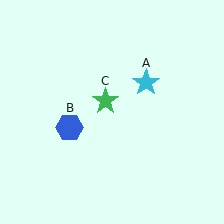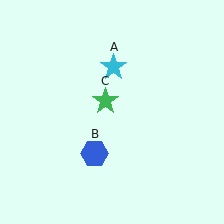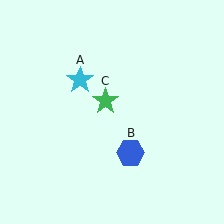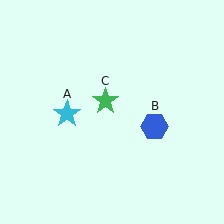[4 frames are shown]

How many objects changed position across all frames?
2 objects changed position: cyan star (object A), blue hexagon (object B).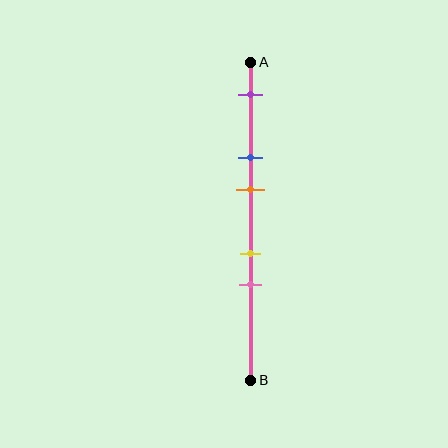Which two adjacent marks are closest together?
The yellow and pink marks are the closest adjacent pair.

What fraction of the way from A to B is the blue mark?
The blue mark is approximately 30% (0.3) of the way from A to B.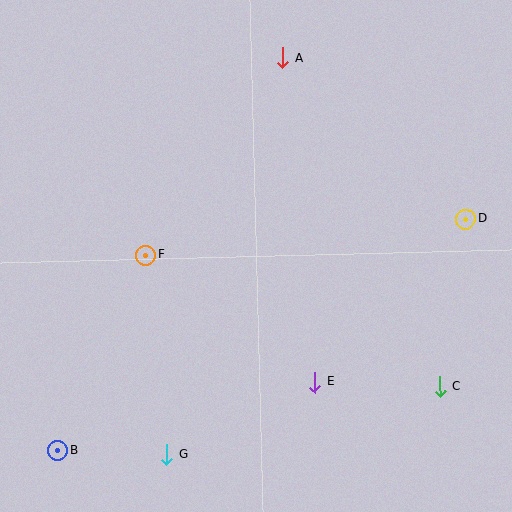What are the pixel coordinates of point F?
Point F is at (146, 255).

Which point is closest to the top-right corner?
Point D is closest to the top-right corner.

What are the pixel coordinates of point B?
Point B is at (57, 450).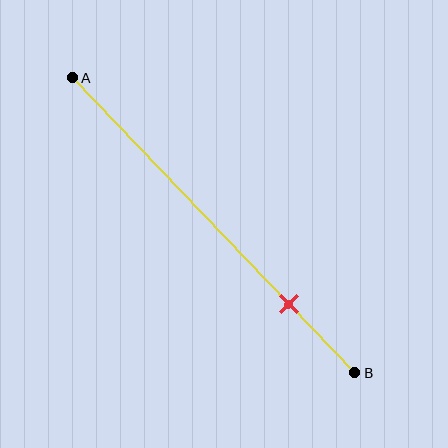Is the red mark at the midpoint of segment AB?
No, the mark is at about 75% from A, not at the 50% midpoint.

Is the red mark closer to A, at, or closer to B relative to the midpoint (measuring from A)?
The red mark is closer to point B than the midpoint of segment AB.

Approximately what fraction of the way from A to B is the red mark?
The red mark is approximately 75% of the way from A to B.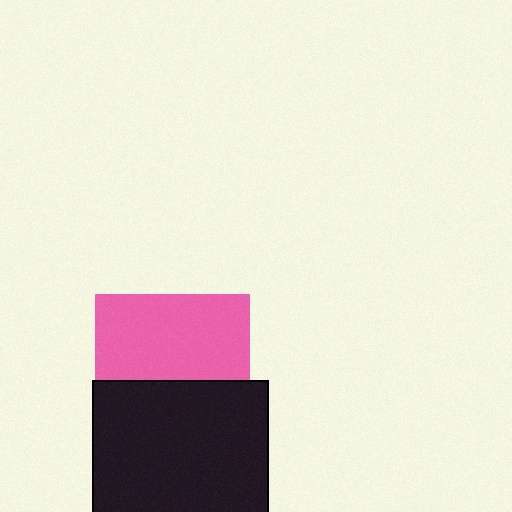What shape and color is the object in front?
The object in front is a black square.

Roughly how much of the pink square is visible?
About half of it is visible (roughly 55%).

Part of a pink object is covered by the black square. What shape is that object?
It is a square.